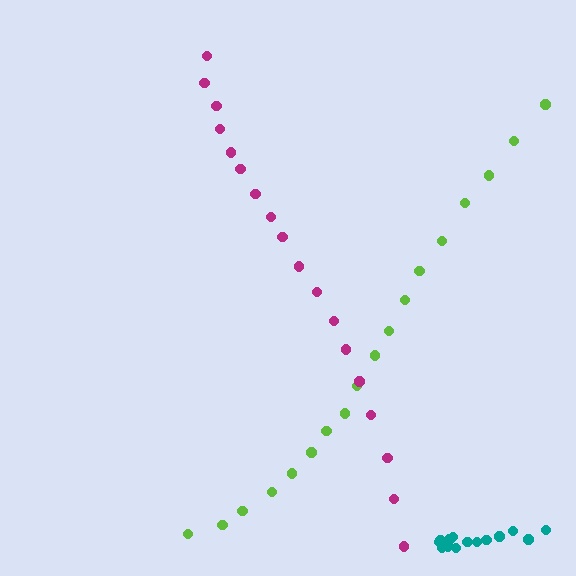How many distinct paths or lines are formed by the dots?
There are 3 distinct paths.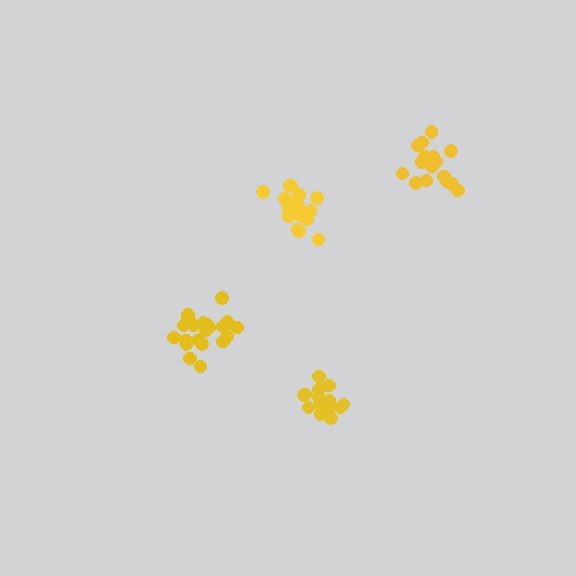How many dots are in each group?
Group 1: 21 dots, Group 2: 20 dots, Group 3: 15 dots, Group 4: 17 dots (73 total).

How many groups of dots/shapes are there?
There are 4 groups.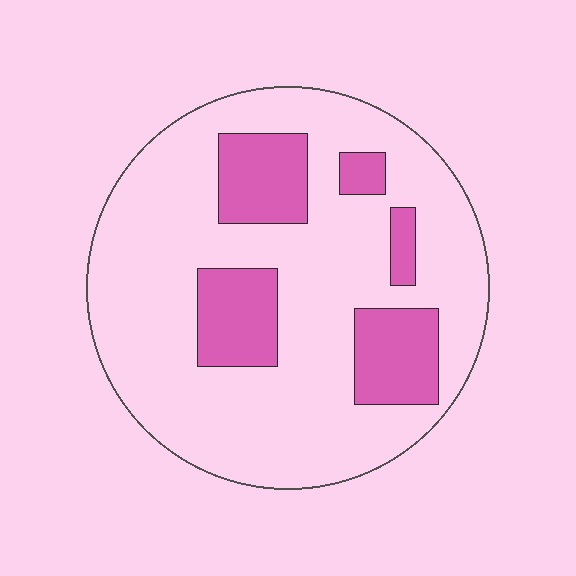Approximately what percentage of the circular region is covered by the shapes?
Approximately 20%.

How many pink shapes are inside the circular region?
5.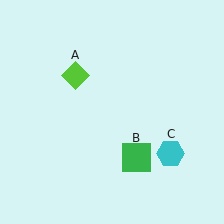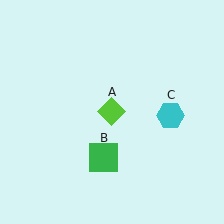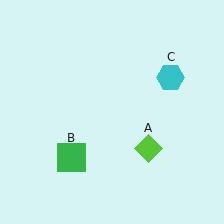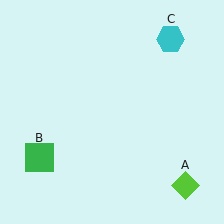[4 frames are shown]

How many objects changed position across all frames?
3 objects changed position: lime diamond (object A), green square (object B), cyan hexagon (object C).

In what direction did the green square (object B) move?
The green square (object B) moved left.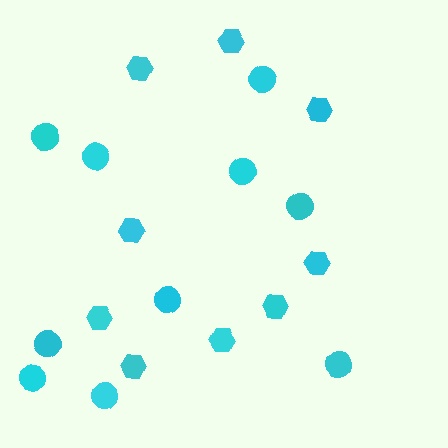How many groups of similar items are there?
There are 2 groups: one group of hexagons (9) and one group of circles (10).